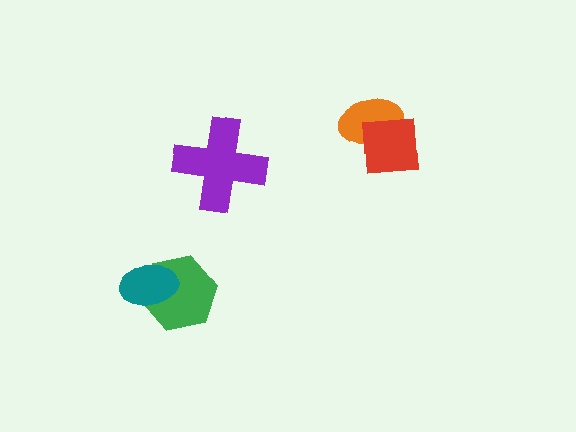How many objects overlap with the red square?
1 object overlaps with the red square.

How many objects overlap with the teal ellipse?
1 object overlaps with the teal ellipse.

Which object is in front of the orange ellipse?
The red square is in front of the orange ellipse.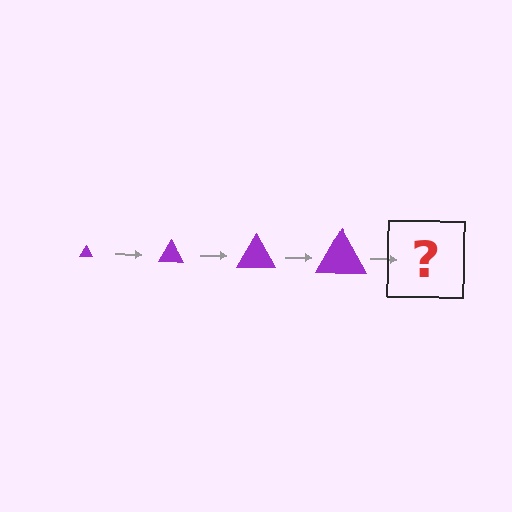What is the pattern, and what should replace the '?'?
The pattern is that the triangle gets progressively larger each step. The '?' should be a purple triangle, larger than the previous one.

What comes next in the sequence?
The next element should be a purple triangle, larger than the previous one.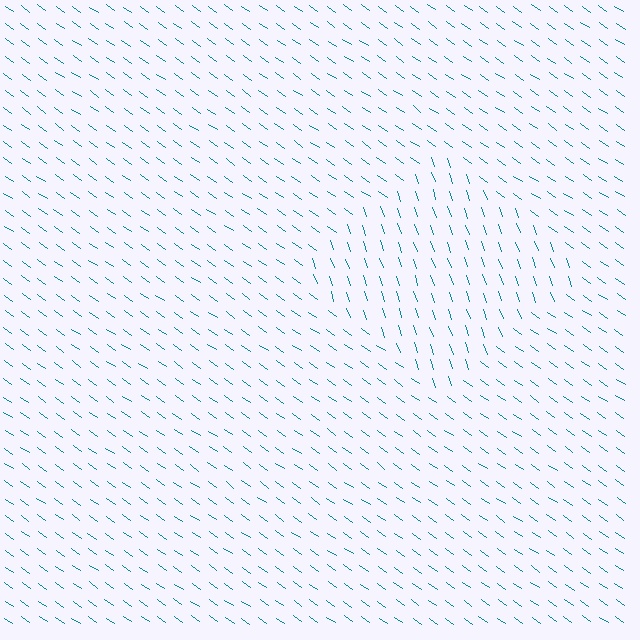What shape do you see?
I see a diamond.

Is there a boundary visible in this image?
Yes, there is a texture boundary formed by a change in line orientation.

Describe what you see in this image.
The image is filled with small teal line segments. A diamond region in the image has lines oriented differently from the surrounding lines, creating a visible texture boundary.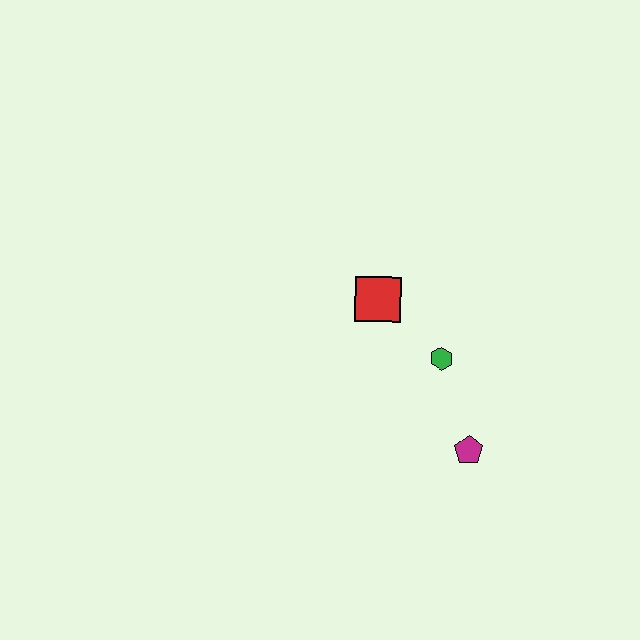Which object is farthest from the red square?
The magenta pentagon is farthest from the red square.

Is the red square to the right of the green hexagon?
No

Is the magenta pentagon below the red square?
Yes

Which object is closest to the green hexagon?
The red square is closest to the green hexagon.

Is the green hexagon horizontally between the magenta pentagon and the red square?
Yes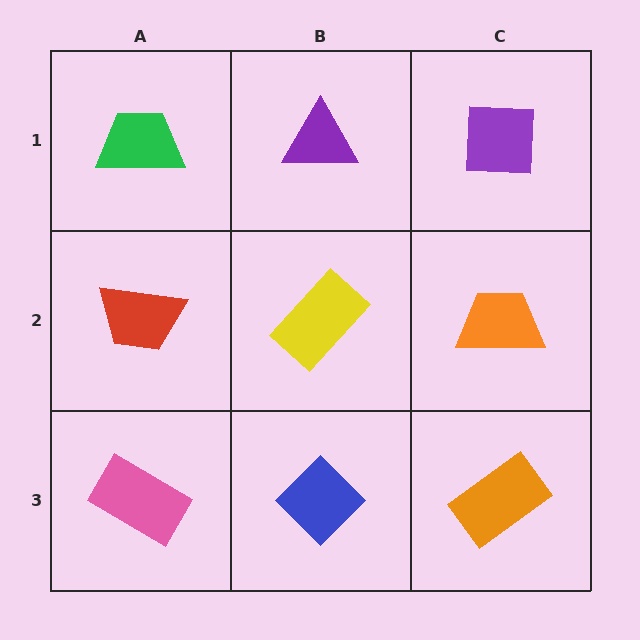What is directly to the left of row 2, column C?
A yellow rectangle.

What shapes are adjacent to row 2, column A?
A green trapezoid (row 1, column A), a pink rectangle (row 3, column A), a yellow rectangle (row 2, column B).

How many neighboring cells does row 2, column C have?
3.